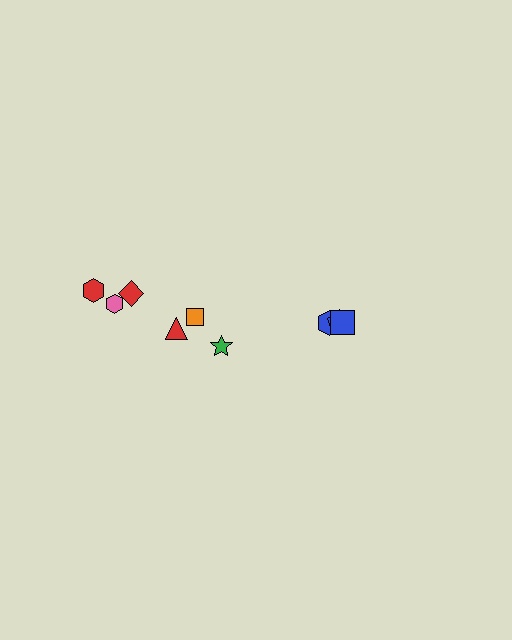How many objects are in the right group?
There are 3 objects.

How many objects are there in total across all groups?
There are 9 objects.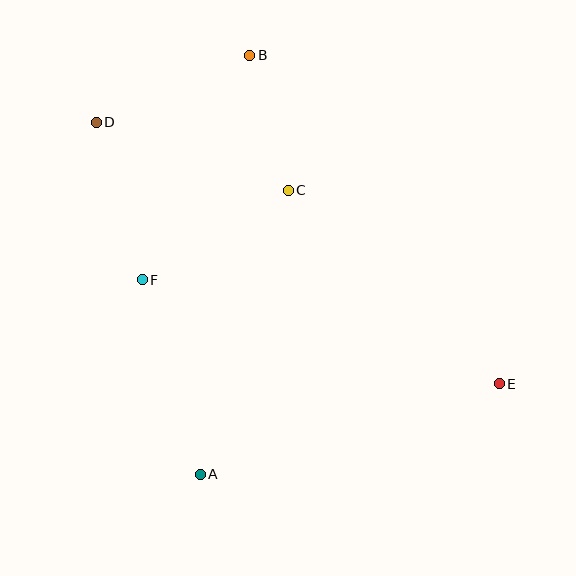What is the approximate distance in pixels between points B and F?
The distance between B and F is approximately 249 pixels.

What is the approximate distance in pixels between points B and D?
The distance between B and D is approximately 168 pixels.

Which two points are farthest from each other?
Points D and E are farthest from each other.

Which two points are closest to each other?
Points B and C are closest to each other.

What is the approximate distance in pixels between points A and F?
The distance between A and F is approximately 203 pixels.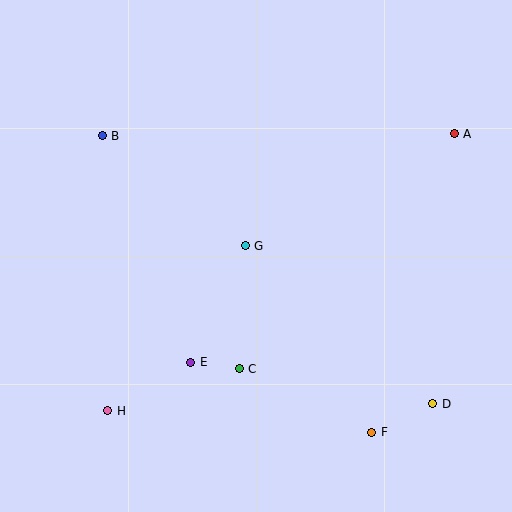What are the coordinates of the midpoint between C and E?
The midpoint between C and E is at (215, 365).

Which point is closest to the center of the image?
Point G at (245, 246) is closest to the center.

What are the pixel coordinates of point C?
Point C is at (239, 369).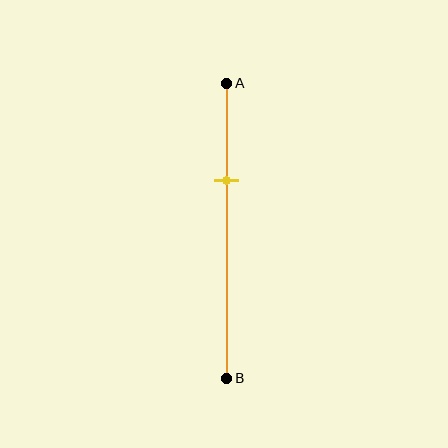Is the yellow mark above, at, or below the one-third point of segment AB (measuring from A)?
The yellow mark is approximately at the one-third point of segment AB.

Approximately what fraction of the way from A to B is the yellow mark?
The yellow mark is approximately 35% of the way from A to B.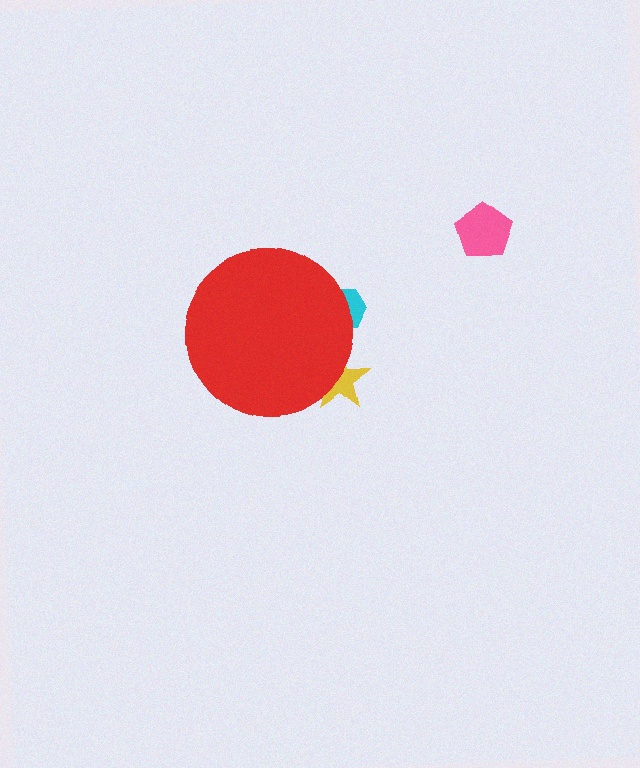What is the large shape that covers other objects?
A red circle.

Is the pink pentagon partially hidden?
No, the pink pentagon is fully visible.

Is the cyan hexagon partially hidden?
Yes, the cyan hexagon is partially hidden behind the red circle.